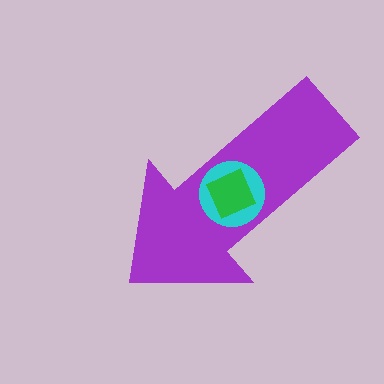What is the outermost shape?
The purple arrow.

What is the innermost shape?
The green diamond.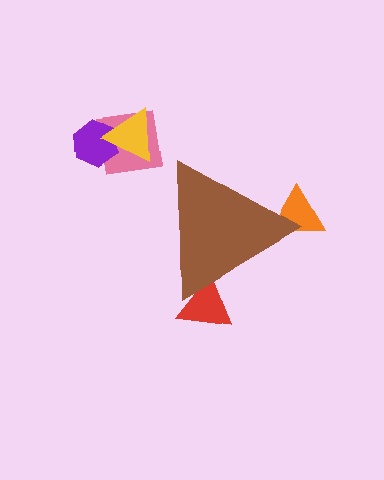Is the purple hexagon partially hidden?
No, the purple hexagon is fully visible.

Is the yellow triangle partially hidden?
No, the yellow triangle is fully visible.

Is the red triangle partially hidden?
Yes, the red triangle is partially hidden behind the brown triangle.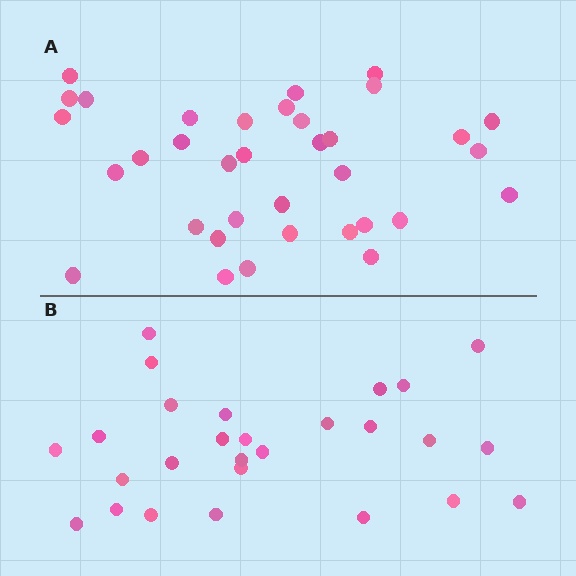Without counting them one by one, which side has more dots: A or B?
Region A (the top region) has more dots.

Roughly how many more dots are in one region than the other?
Region A has roughly 8 or so more dots than region B.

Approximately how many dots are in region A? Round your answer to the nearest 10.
About 40 dots. (The exact count is 35, which rounds to 40.)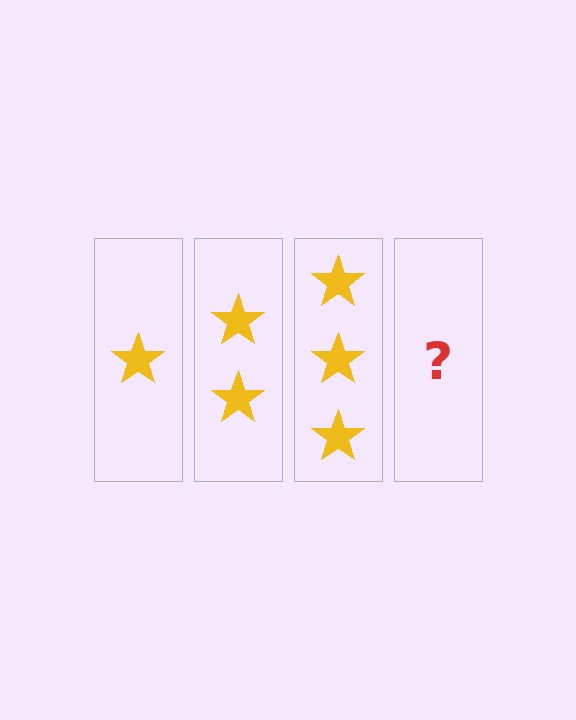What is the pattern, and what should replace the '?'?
The pattern is that each step adds one more star. The '?' should be 4 stars.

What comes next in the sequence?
The next element should be 4 stars.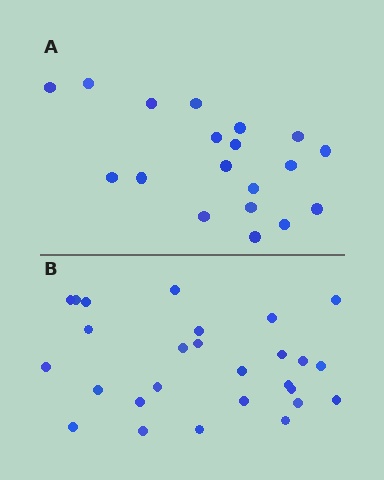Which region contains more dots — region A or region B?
Region B (the bottom region) has more dots.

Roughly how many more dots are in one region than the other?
Region B has roughly 8 or so more dots than region A.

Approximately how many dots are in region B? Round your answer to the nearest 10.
About 30 dots. (The exact count is 27, which rounds to 30.)